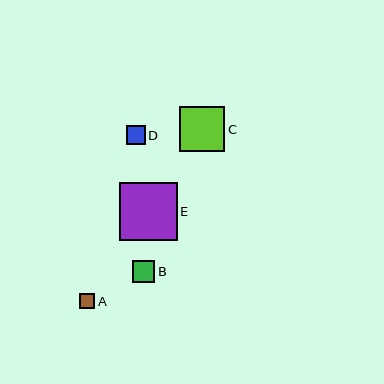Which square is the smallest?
Square A is the smallest with a size of approximately 15 pixels.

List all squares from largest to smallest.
From largest to smallest: E, C, B, D, A.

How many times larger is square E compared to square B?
Square E is approximately 2.6 times the size of square B.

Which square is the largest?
Square E is the largest with a size of approximately 58 pixels.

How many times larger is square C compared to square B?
Square C is approximately 2.0 times the size of square B.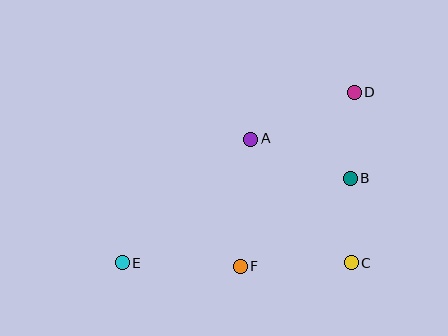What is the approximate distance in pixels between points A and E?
The distance between A and E is approximately 178 pixels.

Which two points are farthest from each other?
Points D and E are farthest from each other.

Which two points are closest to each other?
Points B and C are closest to each other.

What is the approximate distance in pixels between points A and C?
The distance between A and C is approximately 160 pixels.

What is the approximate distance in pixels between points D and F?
The distance between D and F is approximately 207 pixels.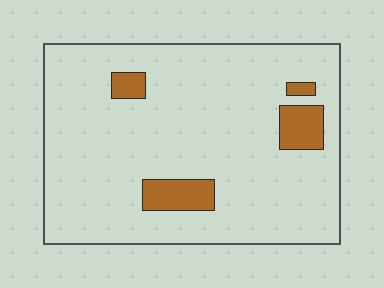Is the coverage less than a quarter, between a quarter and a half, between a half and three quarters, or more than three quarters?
Less than a quarter.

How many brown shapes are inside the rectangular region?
4.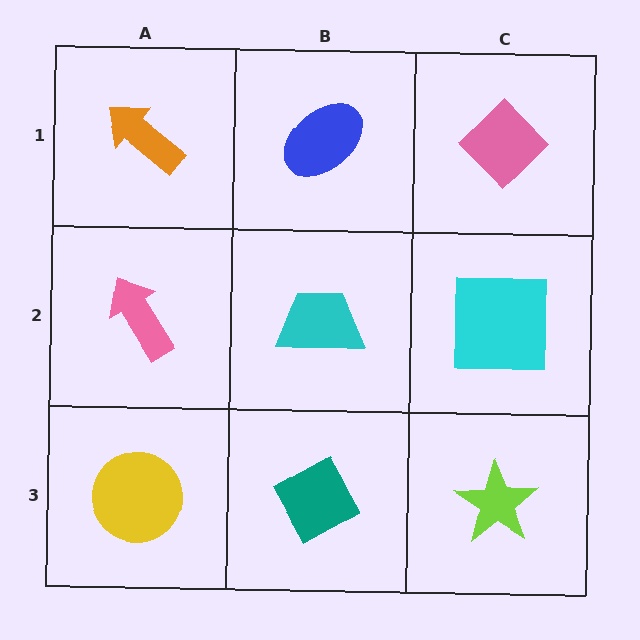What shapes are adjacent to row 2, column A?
An orange arrow (row 1, column A), a yellow circle (row 3, column A), a cyan trapezoid (row 2, column B).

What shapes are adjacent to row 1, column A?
A pink arrow (row 2, column A), a blue ellipse (row 1, column B).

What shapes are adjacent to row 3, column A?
A pink arrow (row 2, column A), a teal diamond (row 3, column B).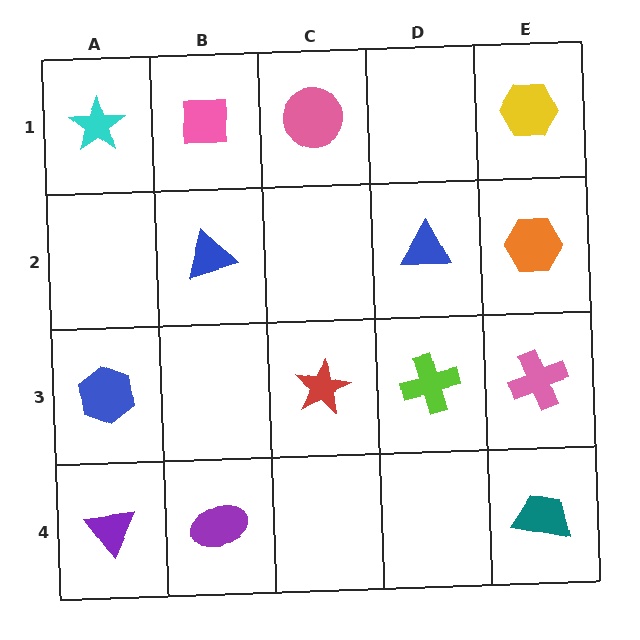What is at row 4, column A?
A purple triangle.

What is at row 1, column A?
A cyan star.